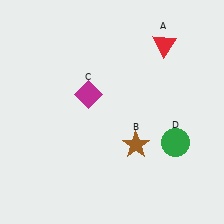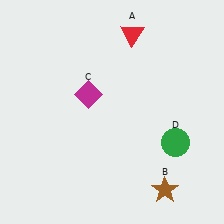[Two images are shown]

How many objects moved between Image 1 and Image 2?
2 objects moved between the two images.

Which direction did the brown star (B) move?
The brown star (B) moved down.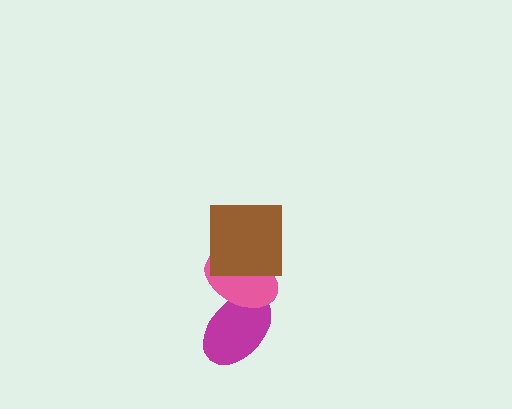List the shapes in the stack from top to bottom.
From top to bottom: the brown square, the pink ellipse, the magenta ellipse.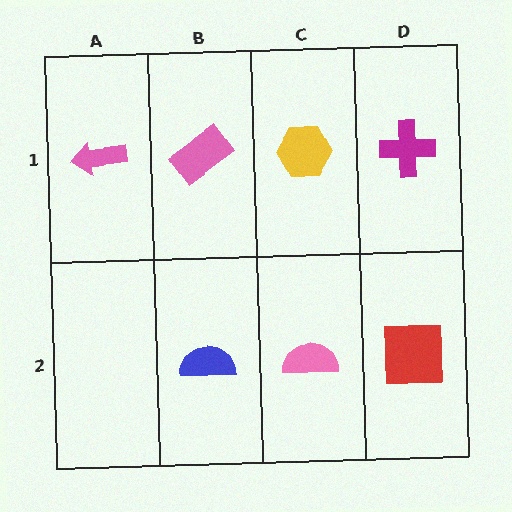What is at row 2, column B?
A blue semicircle.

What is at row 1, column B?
A pink rectangle.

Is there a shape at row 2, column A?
No, that cell is empty.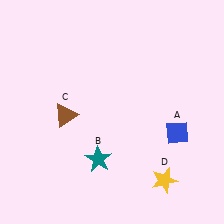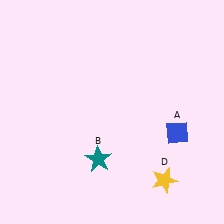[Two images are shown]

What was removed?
The brown triangle (C) was removed in Image 2.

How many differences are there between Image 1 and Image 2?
There is 1 difference between the two images.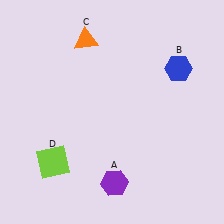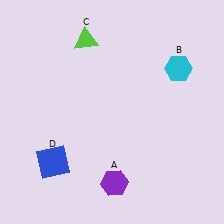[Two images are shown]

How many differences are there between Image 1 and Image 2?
There are 3 differences between the two images.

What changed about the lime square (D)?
In Image 1, D is lime. In Image 2, it changed to blue.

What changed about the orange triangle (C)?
In Image 1, C is orange. In Image 2, it changed to lime.